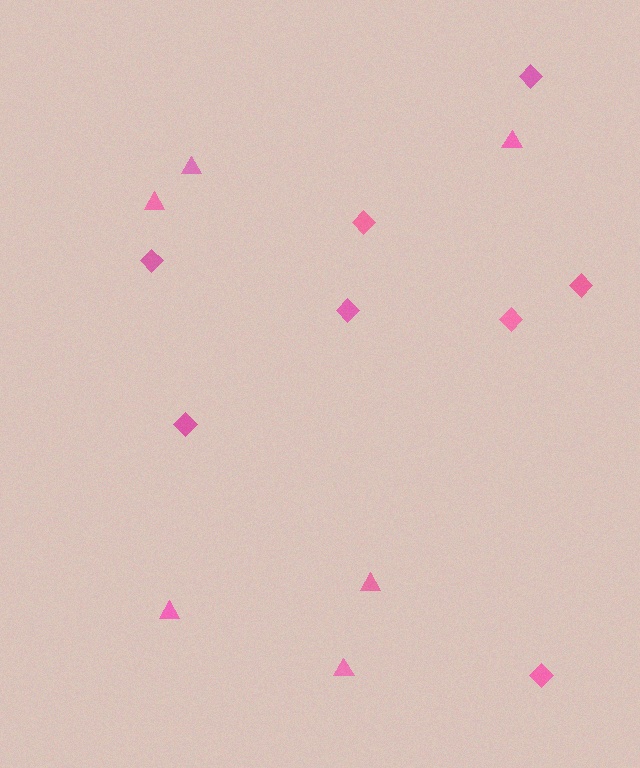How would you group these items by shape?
There are 2 groups: one group of triangles (6) and one group of diamonds (8).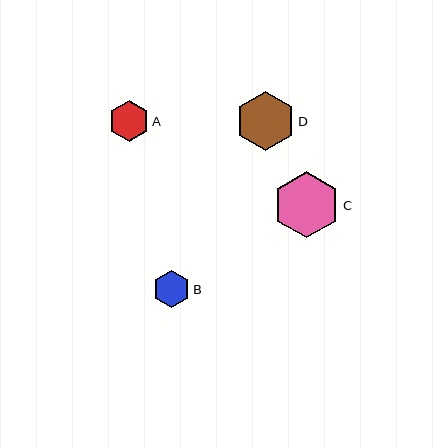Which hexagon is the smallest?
Hexagon B is the smallest with a size of approximately 37 pixels.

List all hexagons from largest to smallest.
From largest to smallest: C, D, A, B.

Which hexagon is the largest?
Hexagon C is the largest with a size of approximately 66 pixels.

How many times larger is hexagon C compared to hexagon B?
Hexagon C is approximately 1.8 times the size of hexagon B.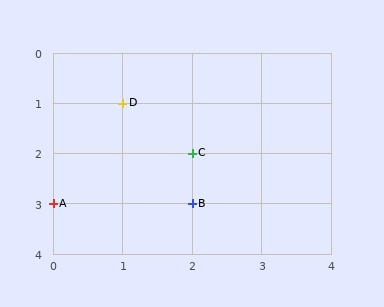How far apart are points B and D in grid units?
Points B and D are 1 column and 2 rows apart (about 2.2 grid units diagonally).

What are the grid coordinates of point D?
Point D is at grid coordinates (1, 1).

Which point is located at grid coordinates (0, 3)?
Point A is at (0, 3).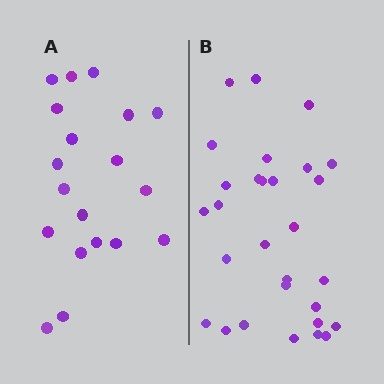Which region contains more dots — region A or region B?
Region B (the right region) has more dots.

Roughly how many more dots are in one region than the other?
Region B has roughly 10 or so more dots than region A.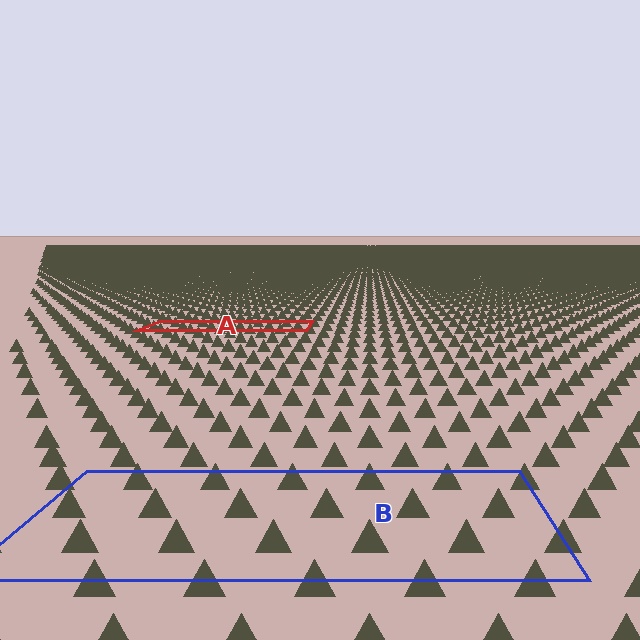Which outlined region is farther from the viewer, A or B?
Region A is farther from the viewer — the texture elements inside it appear smaller and more densely packed.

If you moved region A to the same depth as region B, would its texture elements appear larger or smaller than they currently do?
They would appear larger. At a closer depth, the same texture elements are projected at a bigger on-screen size.